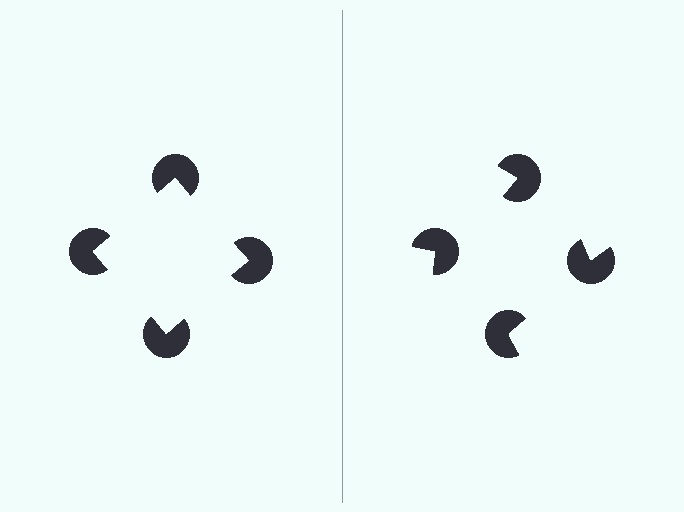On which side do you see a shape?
An illusory square appears on the left side. On the right side the wedge cuts are rotated, so no coherent shape forms.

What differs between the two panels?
The pac-man discs are positioned identically on both sides; only the wedge orientations differ. On the left they align to a square; on the right they are misaligned.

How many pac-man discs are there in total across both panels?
8 — 4 on each side.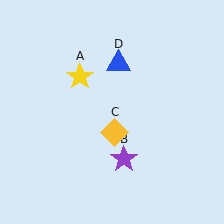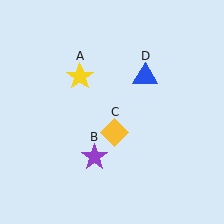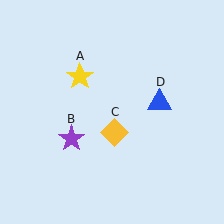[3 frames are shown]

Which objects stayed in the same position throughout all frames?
Yellow star (object A) and yellow diamond (object C) remained stationary.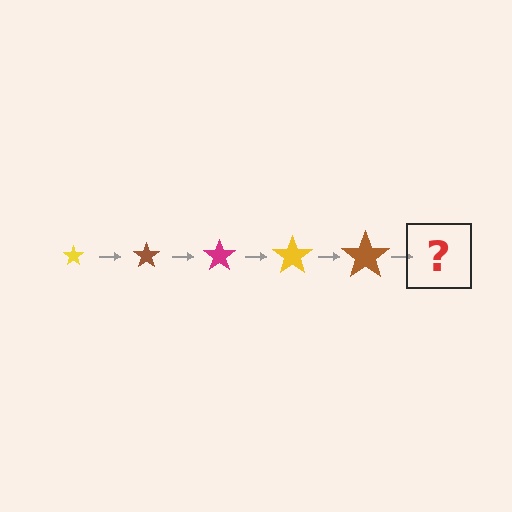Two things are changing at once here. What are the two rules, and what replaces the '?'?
The two rules are that the star grows larger each step and the color cycles through yellow, brown, and magenta. The '?' should be a magenta star, larger than the previous one.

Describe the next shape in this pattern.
It should be a magenta star, larger than the previous one.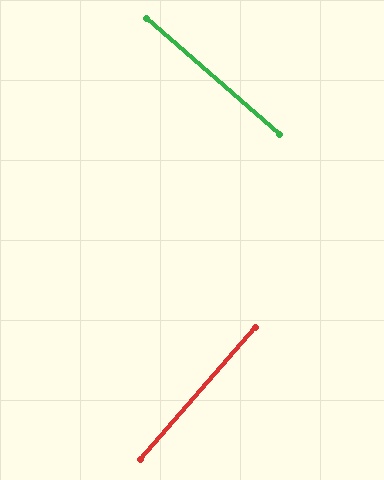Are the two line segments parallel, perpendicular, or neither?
Perpendicular — they meet at approximately 90°.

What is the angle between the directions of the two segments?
Approximately 90 degrees.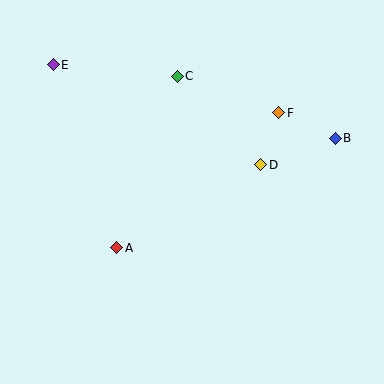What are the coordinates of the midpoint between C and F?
The midpoint between C and F is at (228, 95).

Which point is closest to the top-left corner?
Point E is closest to the top-left corner.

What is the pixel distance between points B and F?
The distance between B and F is 62 pixels.